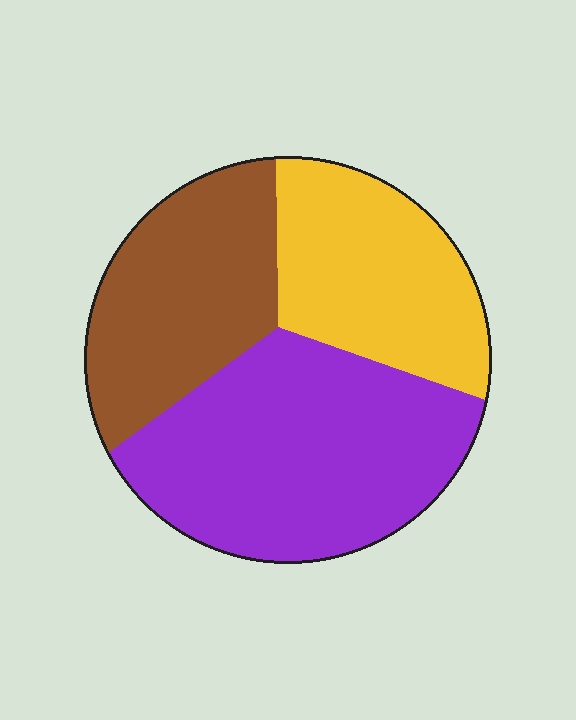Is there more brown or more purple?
Purple.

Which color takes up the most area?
Purple, at roughly 45%.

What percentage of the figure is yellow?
Yellow takes up about one quarter (1/4) of the figure.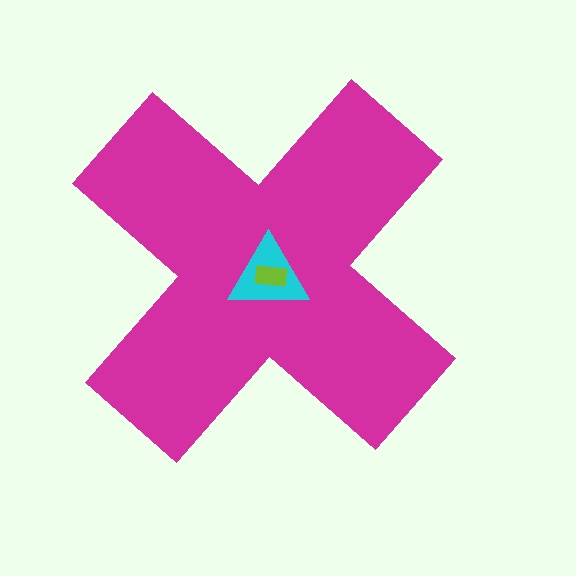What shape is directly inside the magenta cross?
The cyan triangle.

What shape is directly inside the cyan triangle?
The lime rectangle.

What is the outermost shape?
The magenta cross.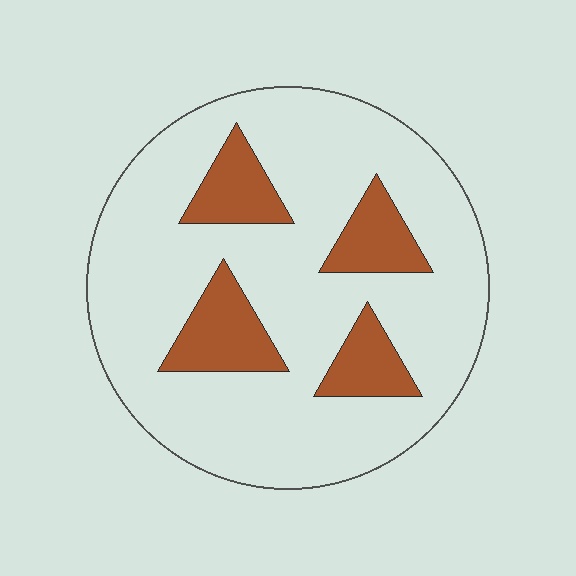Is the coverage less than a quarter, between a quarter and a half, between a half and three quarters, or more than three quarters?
Less than a quarter.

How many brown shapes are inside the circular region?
4.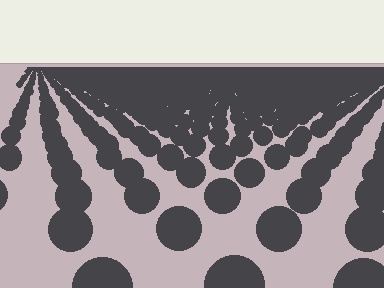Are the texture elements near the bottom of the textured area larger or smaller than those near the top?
Larger. Near the bottom, elements are closer to the viewer and appear at a bigger on-screen size.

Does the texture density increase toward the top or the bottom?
Density increases toward the top.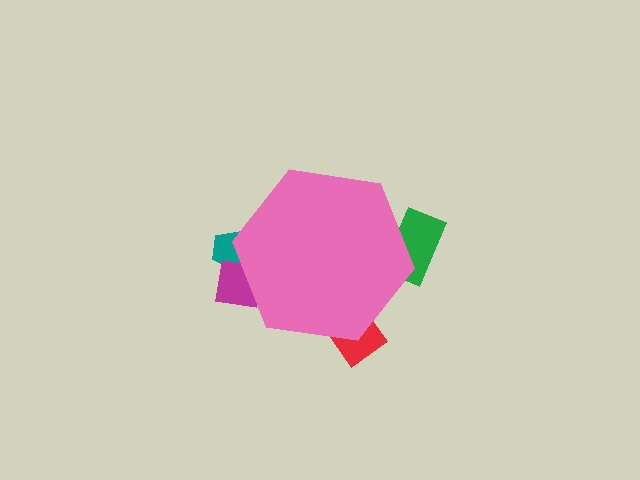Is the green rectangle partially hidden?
Yes, the green rectangle is partially hidden behind the pink hexagon.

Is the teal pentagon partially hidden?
Yes, the teal pentagon is partially hidden behind the pink hexagon.